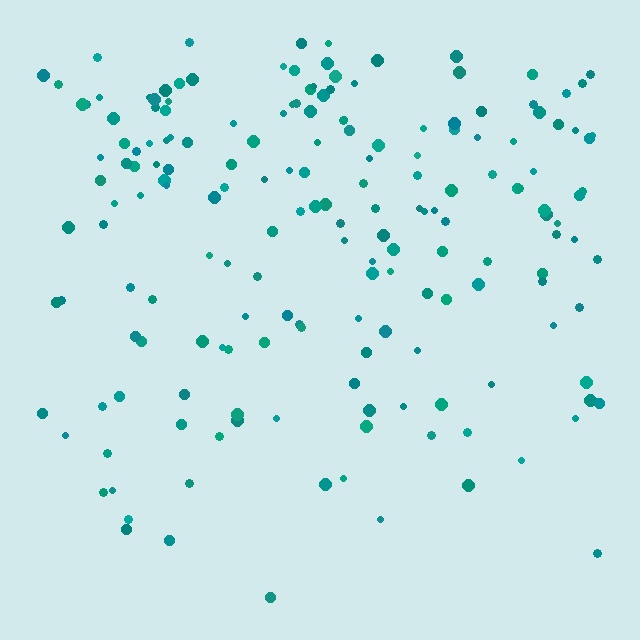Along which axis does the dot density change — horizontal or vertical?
Vertical.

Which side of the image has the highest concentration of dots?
The top.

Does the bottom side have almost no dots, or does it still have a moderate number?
Still a moderate number, just noticeably fewer than the top.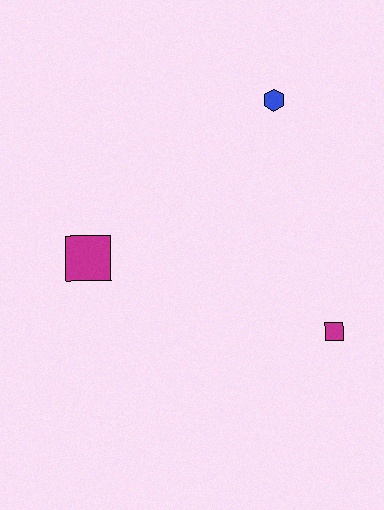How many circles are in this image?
There are no circles.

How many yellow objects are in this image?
There are no yellow objects.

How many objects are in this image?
There are 3 objects.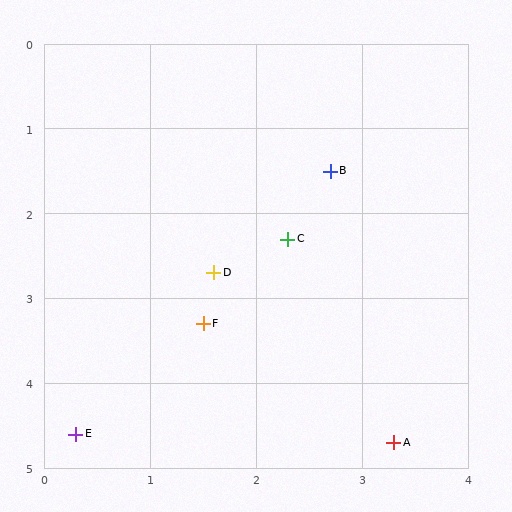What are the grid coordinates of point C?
Point C is at approximately (2.3, 2.3).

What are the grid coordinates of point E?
Point E is at approximately (0.3, 4.6).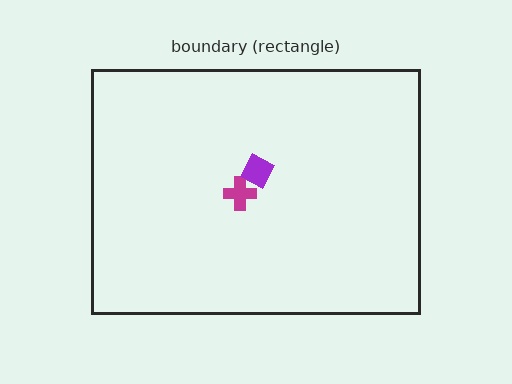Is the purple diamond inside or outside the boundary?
Inside.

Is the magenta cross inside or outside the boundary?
Inside.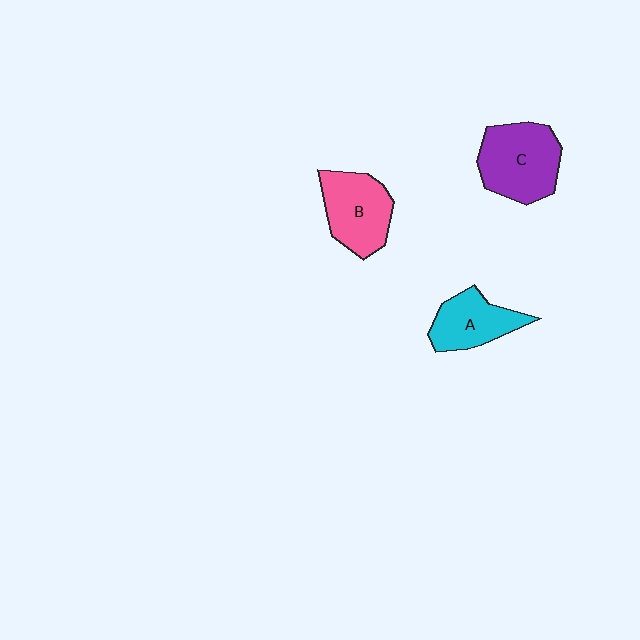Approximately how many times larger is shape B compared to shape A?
Approximately 1.2 times.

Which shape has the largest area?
Shape C (purple).